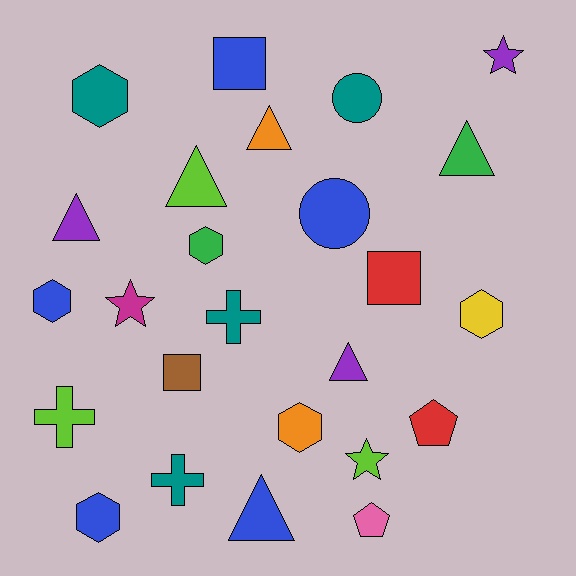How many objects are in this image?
There are 25 objects.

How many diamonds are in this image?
There are no diamonds.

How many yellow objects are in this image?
There is 1 yellow object.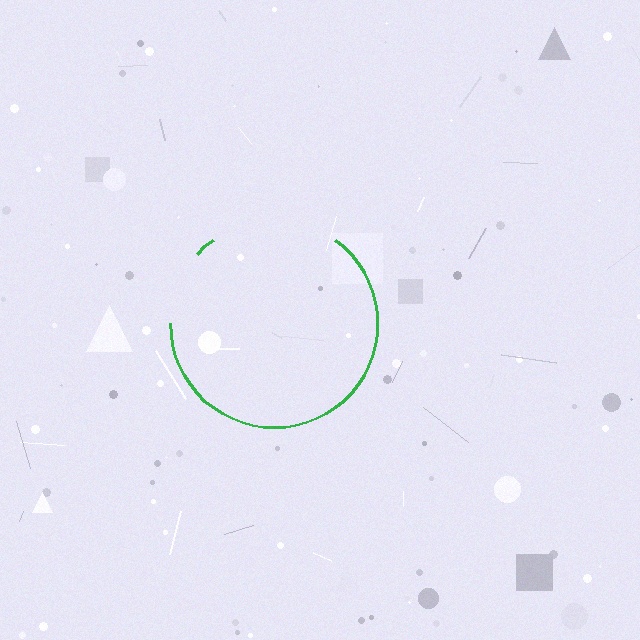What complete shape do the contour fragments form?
The contour fragments form a circle.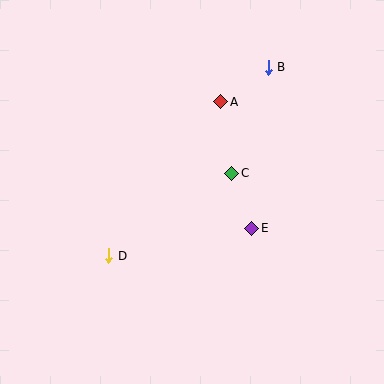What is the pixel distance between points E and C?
The distance between E and C is 59 pixels.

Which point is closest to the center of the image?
Point C at (232, 173) is closest to the center.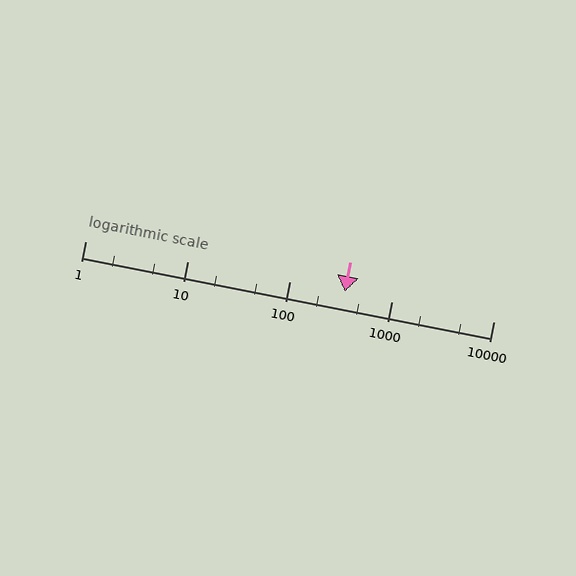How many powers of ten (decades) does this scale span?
The scale spans 4 decades, from 1 to 10000.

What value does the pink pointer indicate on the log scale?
The pointer indicates approximately 350.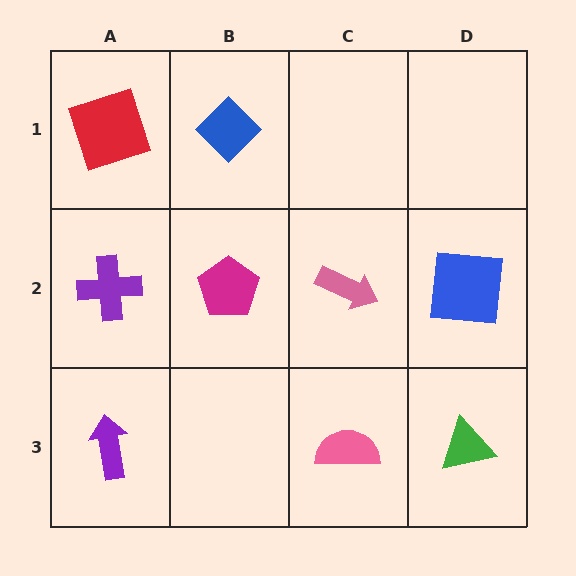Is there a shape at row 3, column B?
No, that cell is empty.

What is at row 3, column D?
A green triangle.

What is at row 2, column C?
A pink arrow.